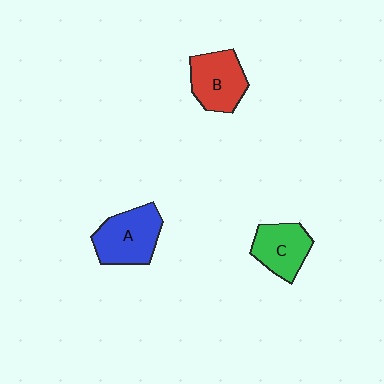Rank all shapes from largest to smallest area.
From largest to smallest: A (blue), B (red), C (green).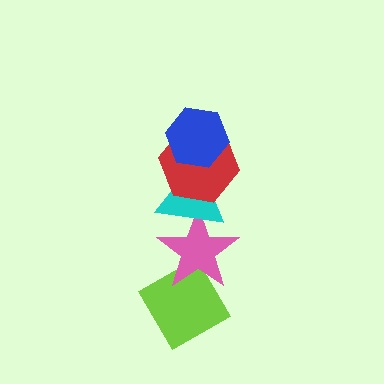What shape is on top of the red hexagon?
The blue hexagon is on top of the red hexagon.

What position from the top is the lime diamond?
The lime diamond is 5th from the top.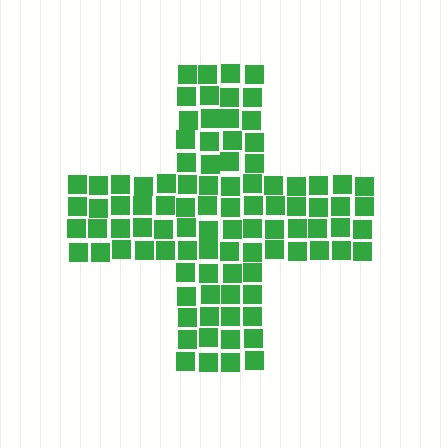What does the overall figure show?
The overall figure shows a cross.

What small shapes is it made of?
It is made of small squares.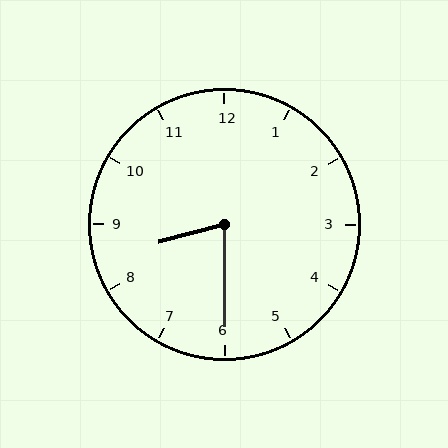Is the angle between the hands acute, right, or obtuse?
It is acute.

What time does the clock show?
8:30.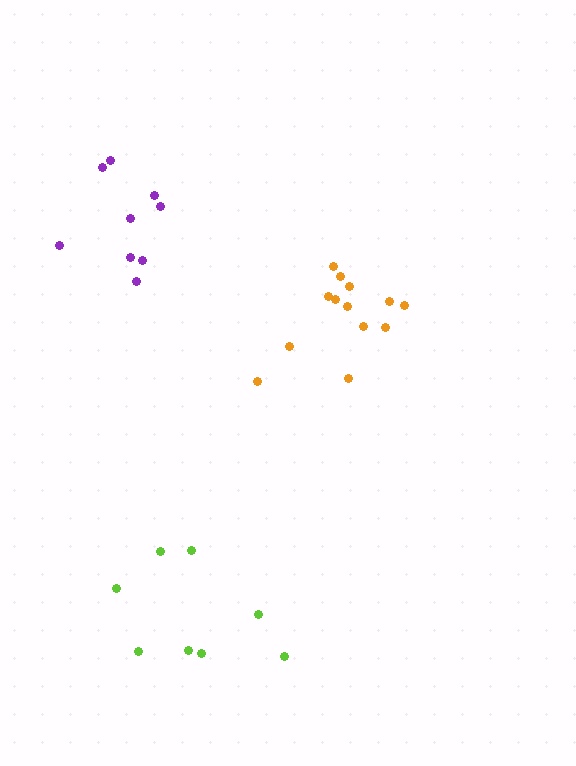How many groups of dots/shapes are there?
There are 3 groups.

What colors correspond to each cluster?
The clusters are colored: orange, lime, purple.